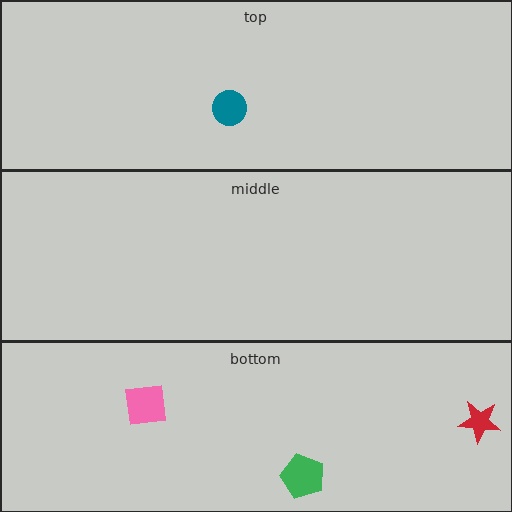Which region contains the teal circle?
The top region.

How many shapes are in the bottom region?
3.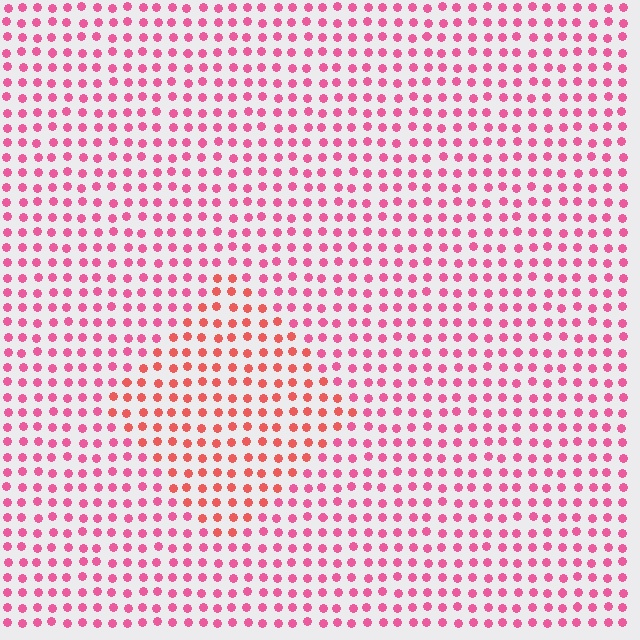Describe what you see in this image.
The image is filled with small pink elements in a uniform arrangement. A diamond-shaped region is visible where the elements are tinted to a slightly different hue, forming a subtle color boundary.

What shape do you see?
I see a diamond.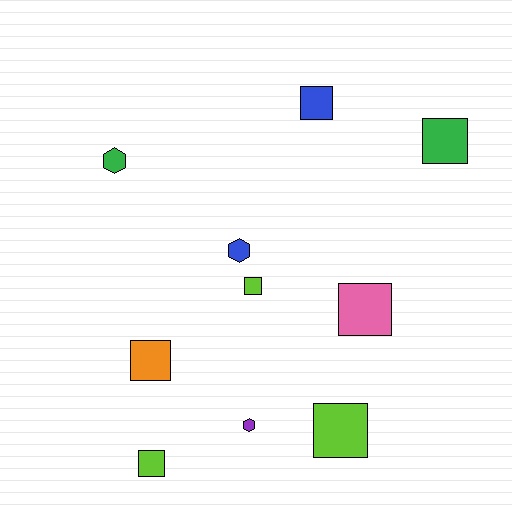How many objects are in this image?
There are 10 objects.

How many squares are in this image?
There are 7 squares.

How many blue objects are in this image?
There are 2 blue objects.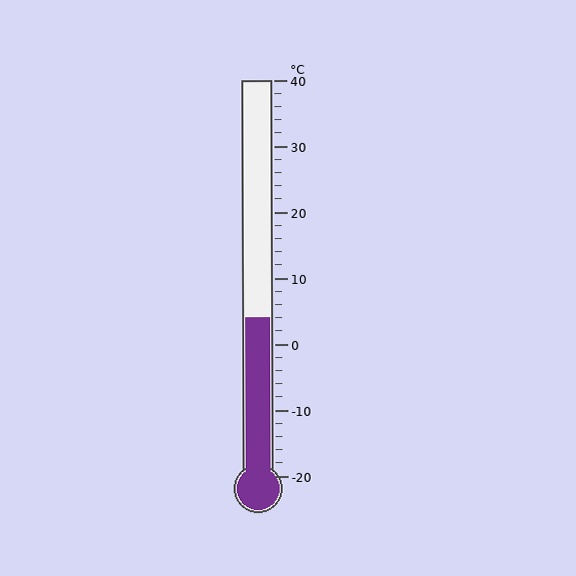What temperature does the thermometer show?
The thermometer shows approximately 4°C.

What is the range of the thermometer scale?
The thermometer scale ranges from -20°C to 40°C.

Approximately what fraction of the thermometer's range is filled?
The thermometer is filled to approximately 40% of its range.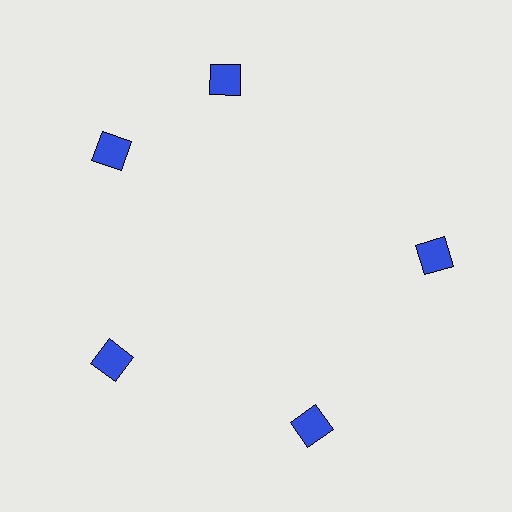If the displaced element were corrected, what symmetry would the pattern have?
It would have 5-fold rotational symmetry — the pattern would map onto itself every 72 degrees.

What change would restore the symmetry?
The symmetry would be restored by rotating it back into even spacing with its neighbors so that all 5 diamonds sit at equal angles and equal distance from the center.